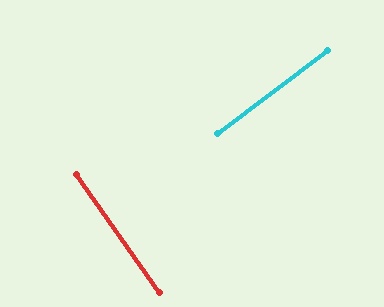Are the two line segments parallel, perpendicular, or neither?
Perpendicular — they meet at approximately 88°.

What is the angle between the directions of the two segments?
Approximately 88 degrees.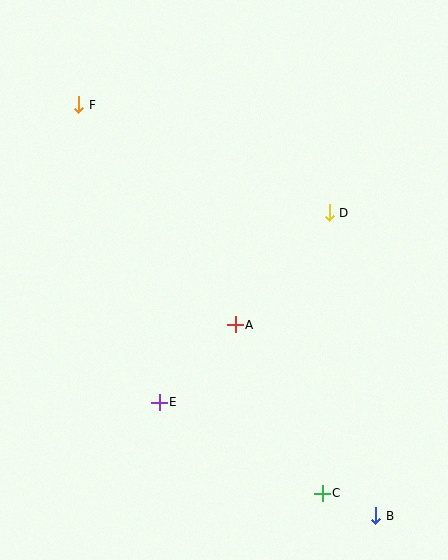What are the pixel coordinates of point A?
Point A is at (235, 325).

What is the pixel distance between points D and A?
The distance between D and A is 146 pixels.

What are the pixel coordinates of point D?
Point D is at (329, 213).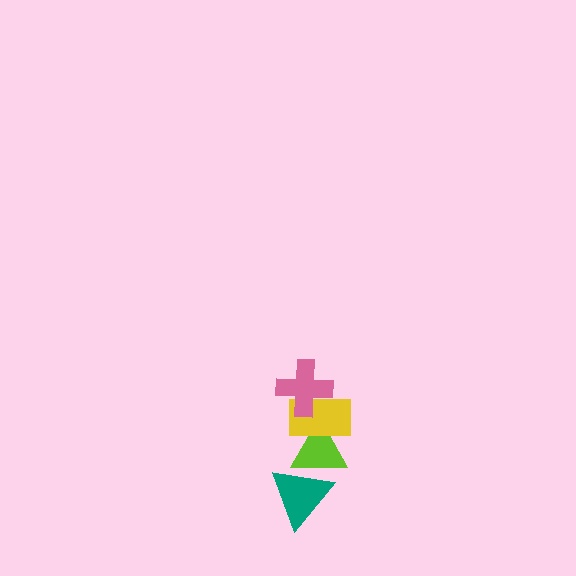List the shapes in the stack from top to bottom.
From top to bottom: the pink cross, the yellow rectangle, the lime triangle, the teal triangle.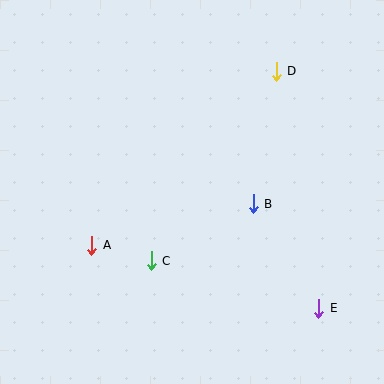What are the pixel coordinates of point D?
Point D is at (276, 71).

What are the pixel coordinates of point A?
Point A is at (92, 245).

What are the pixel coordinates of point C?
Point C is at (151, 261).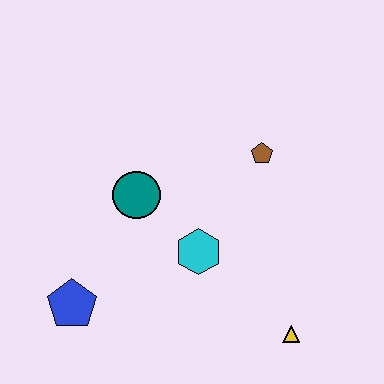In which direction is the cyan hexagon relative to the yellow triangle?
The cyan hexagon is to the left of the yellow triangle.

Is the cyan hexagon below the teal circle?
Yes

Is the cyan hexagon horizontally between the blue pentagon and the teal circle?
No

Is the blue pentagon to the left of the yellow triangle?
Yes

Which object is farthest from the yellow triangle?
The blue pentagon is farthest from the yellow triangle.